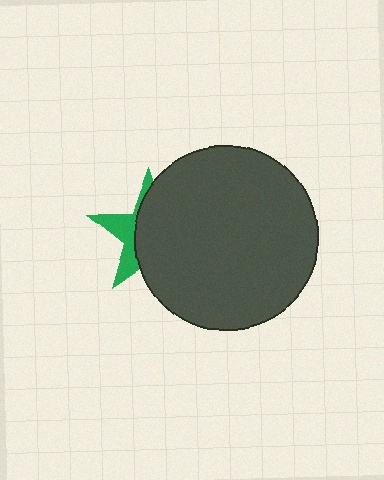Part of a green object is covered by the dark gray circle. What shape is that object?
It is a star.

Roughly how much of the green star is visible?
A small part of it is visible (roughly 33%).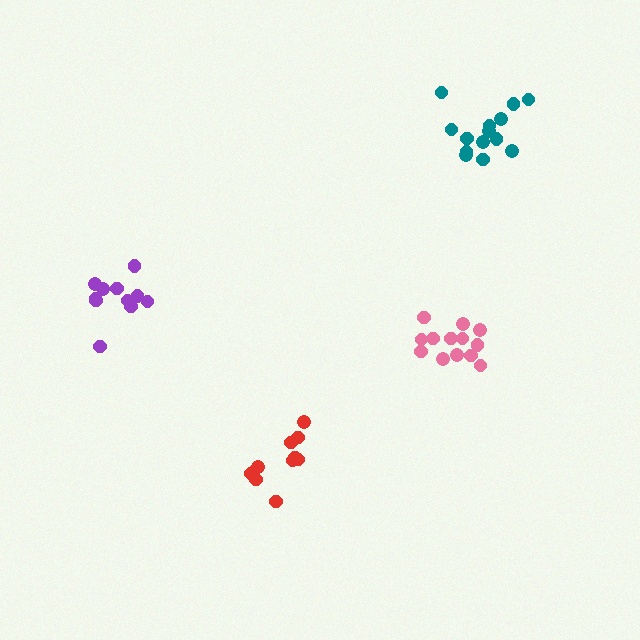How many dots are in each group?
Group 1: 14 dots, Group 2: 11 dots, Group 3: 11 dots, Group 4: 13 dots (49 total).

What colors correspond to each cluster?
The clusters are colored: teal, red, purple, pink.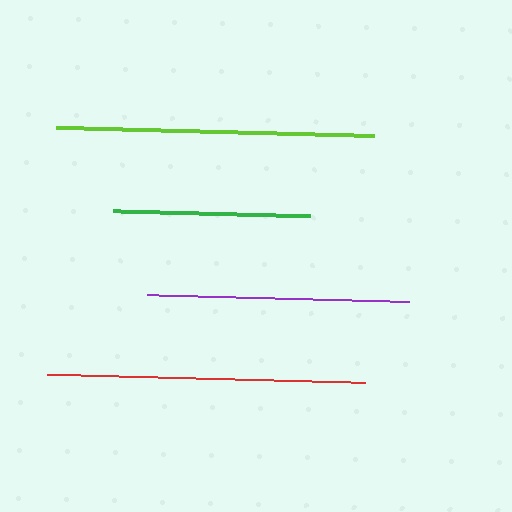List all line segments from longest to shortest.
From longest to shortest: lime, red, purple, green.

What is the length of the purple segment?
The purple segment is approximately 262 pixels long.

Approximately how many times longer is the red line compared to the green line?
The red line is approximately 1.6 times the length of the green line.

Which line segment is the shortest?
The green line is the shortest at approximately 197 pixels.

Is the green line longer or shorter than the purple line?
The purple line is longer than the green line.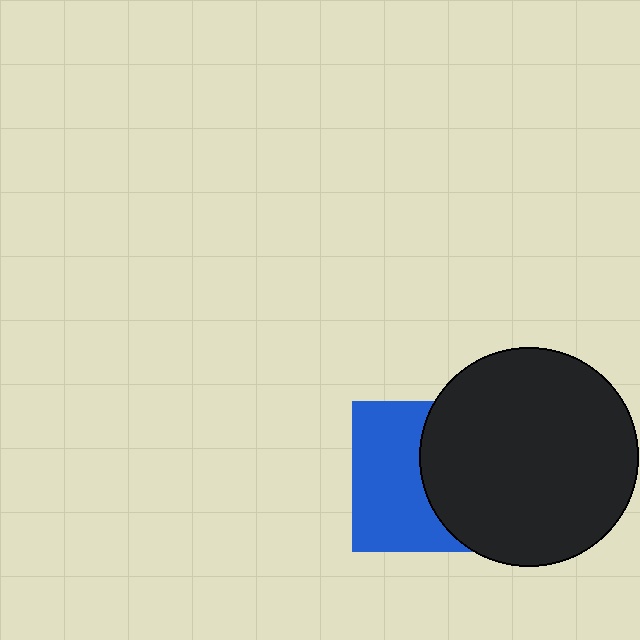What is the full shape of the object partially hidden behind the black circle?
The partially hidden object is a blue square.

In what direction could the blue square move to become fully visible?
The blue square could move left. That would shift it out from behind the black circle entirely.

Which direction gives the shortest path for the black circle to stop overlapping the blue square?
Moving right gives the shortest separation.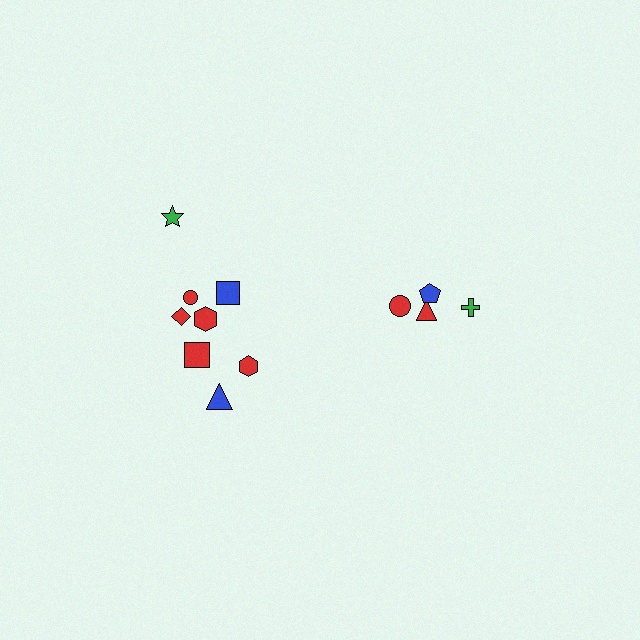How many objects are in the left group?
There are 8 objects.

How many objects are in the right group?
There are 4 objects.